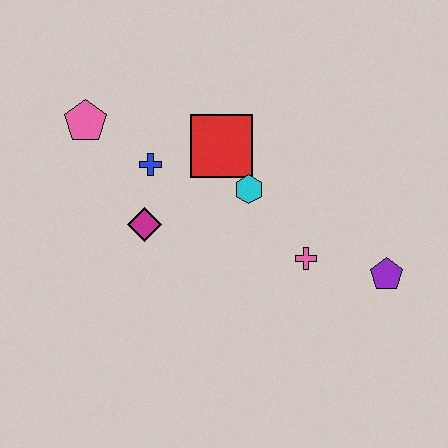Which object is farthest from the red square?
The purple pentagon is farthest from the red square.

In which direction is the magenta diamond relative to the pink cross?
The magenta diamond is to the left of the pink cross.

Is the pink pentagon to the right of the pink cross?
No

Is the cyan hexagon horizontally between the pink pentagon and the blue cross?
No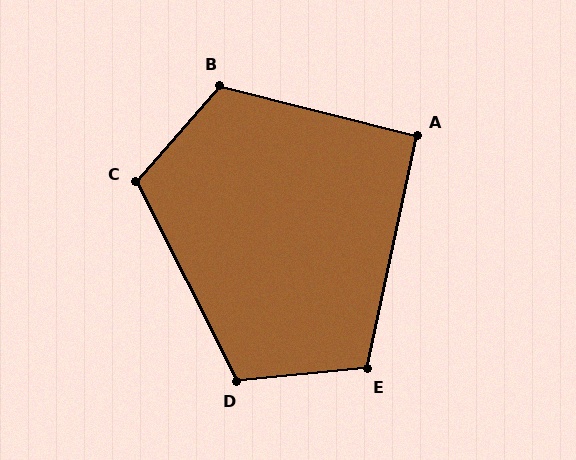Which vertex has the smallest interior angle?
A, at approximately 92 degrees.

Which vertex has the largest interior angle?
B, at approximately 117 degrees.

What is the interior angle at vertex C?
Approximately 112 degrees (obtuse).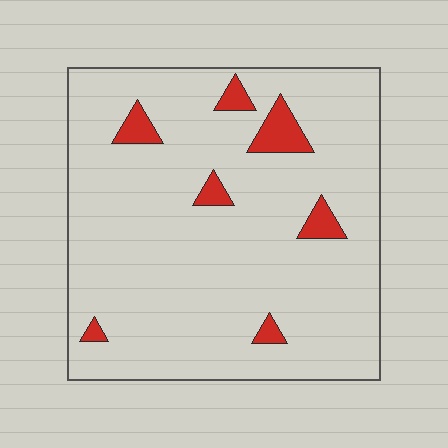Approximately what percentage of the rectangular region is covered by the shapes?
Approximately 5%.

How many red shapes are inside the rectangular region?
7.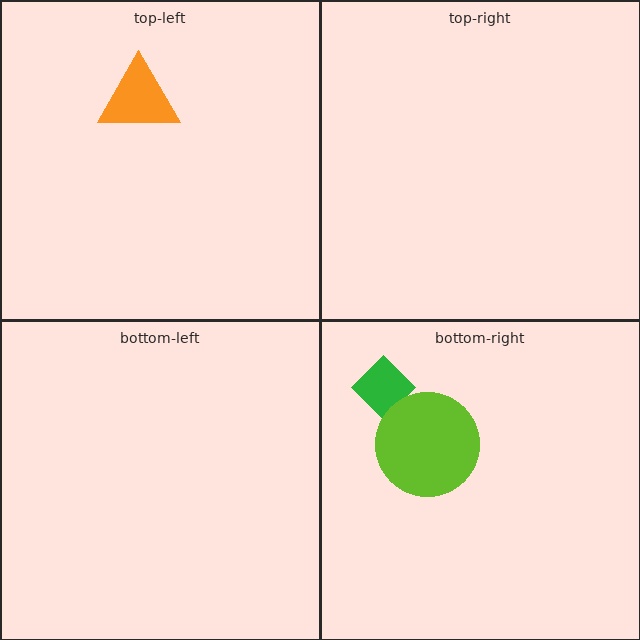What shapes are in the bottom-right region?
The green diamond, the lime circle.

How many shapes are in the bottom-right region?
2.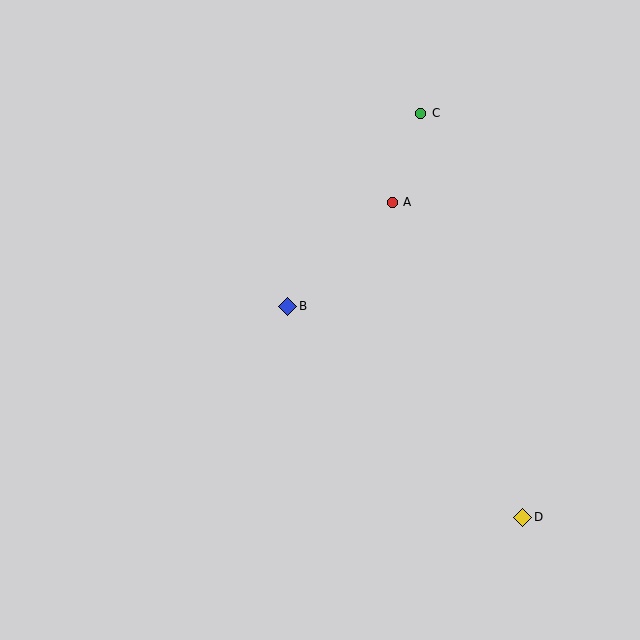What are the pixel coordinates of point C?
Point C is at (421, 113).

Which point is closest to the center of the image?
Point B at (288, 306) is closest to the center.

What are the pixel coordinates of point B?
Point B is at (288, 306).